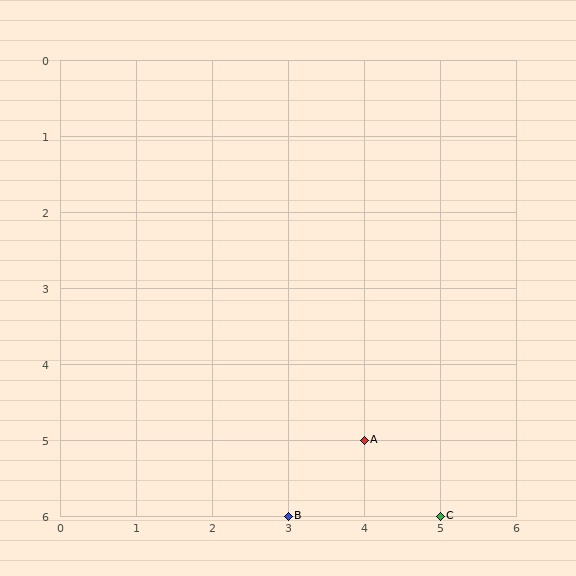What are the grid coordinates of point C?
Point C is at grid coordinates (5, 6).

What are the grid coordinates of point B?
Point B is at grid coordinates (3, 6).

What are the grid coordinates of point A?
Point A is at grid coordinates (4, 5).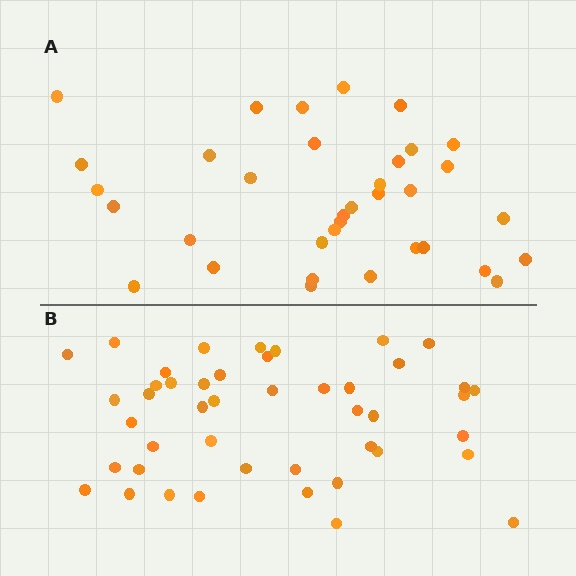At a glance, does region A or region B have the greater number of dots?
Region B (the bottom region) has more dots.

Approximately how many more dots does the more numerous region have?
Region B has roughly 10 or so more dots than region A.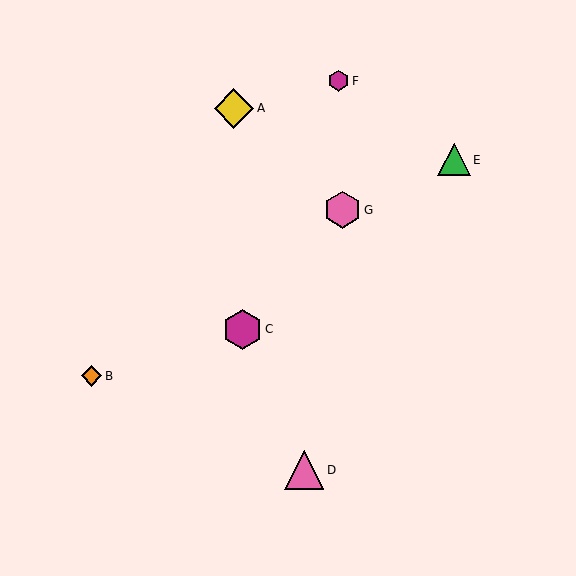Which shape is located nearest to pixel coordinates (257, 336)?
The magenta hexagon (labeled C) at (243, 329) is nearest to that location.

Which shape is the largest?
The yellow diamond (labeled A) is the largest.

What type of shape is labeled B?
Shape B is an orange diamond.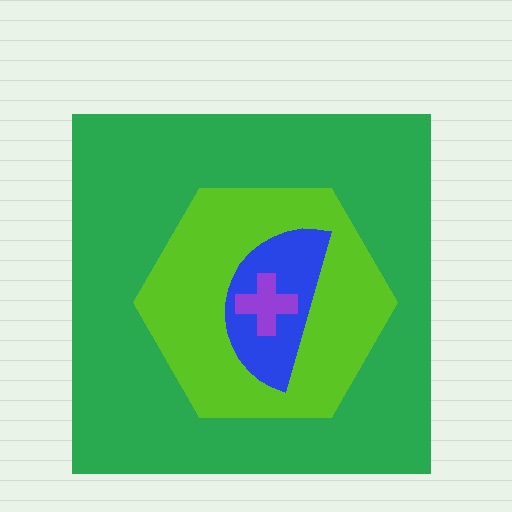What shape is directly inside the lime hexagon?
The blue semicircle.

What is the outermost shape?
The green square.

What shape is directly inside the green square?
The lime hexagon.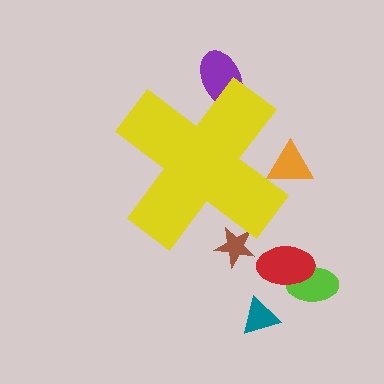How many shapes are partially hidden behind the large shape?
3 shapes are partially hidden.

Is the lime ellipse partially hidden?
No, the lime ellipse is fully visible.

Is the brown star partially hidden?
Yes, the brown star is partially hidden behind the yellow cross.